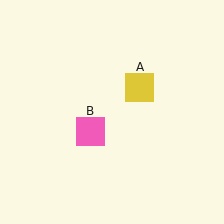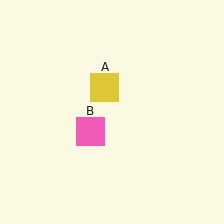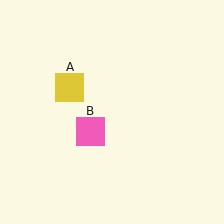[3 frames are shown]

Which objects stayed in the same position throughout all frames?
Pink square (object B) remained stationary.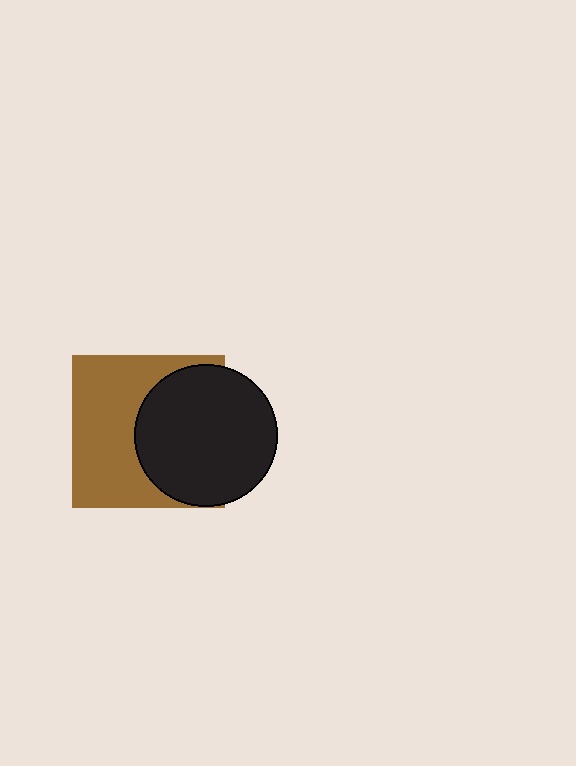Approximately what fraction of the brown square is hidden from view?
Roughly 46% of the brown square is hidden behind the black circle.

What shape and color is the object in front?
The object in front is a black circle.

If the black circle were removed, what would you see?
You would see the complete brown square.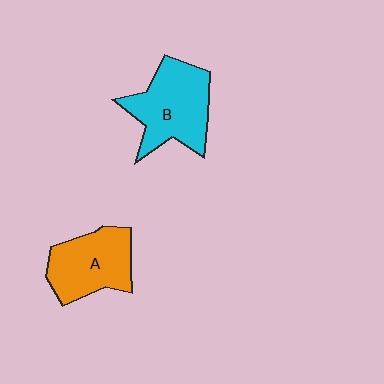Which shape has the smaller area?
Shape A (orange).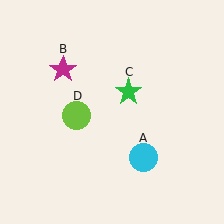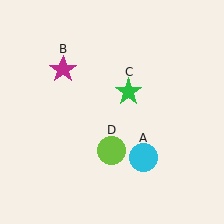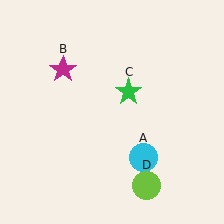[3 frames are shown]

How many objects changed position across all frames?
1 object changed position: lime circle (object D).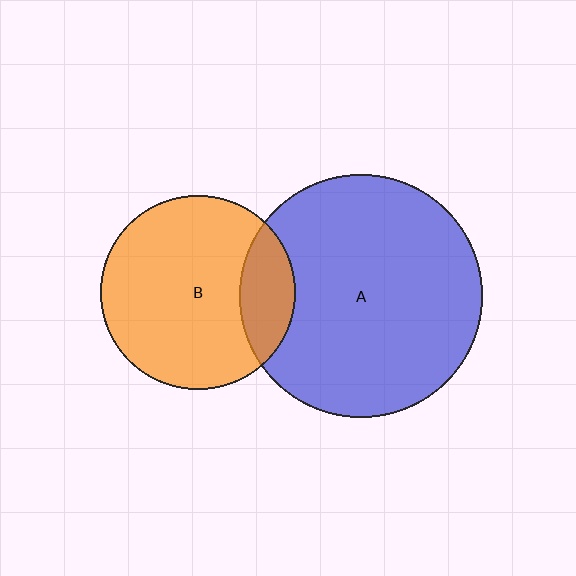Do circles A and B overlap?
Yes.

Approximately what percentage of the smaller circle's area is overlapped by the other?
Approximately 20%.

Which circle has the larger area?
Circle A (blue).